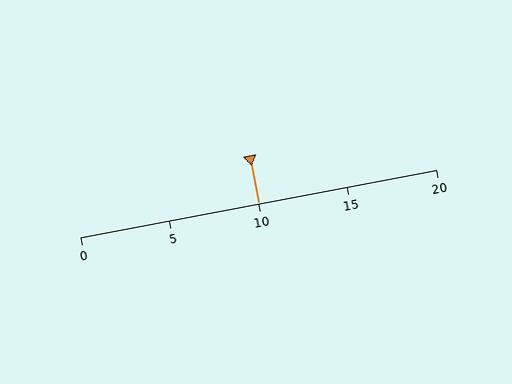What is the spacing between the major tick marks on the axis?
The major ticks are spaced 5 apart.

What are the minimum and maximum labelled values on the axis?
The axis runs from 0 to 20.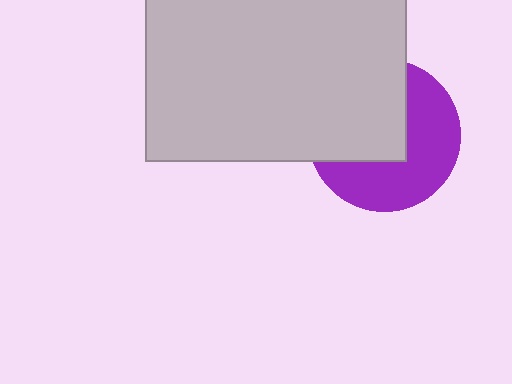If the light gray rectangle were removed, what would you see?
You would see the complete purple circle.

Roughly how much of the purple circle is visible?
About half of it is visible (roughly 52%).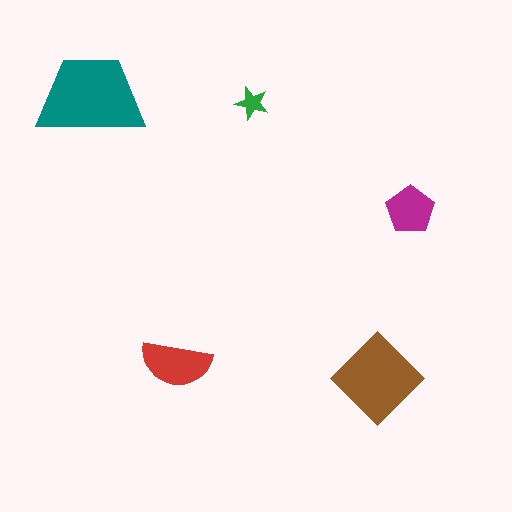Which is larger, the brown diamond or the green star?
The brown diamond.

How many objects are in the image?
There are 5 objects in the image.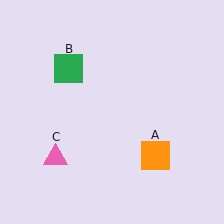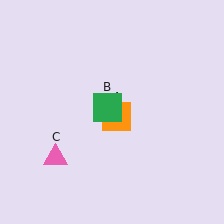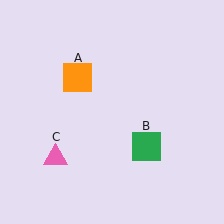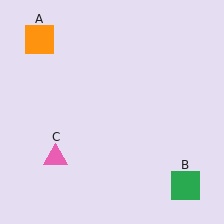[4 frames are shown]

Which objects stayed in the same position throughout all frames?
Pink triangle (object C) remained stationary.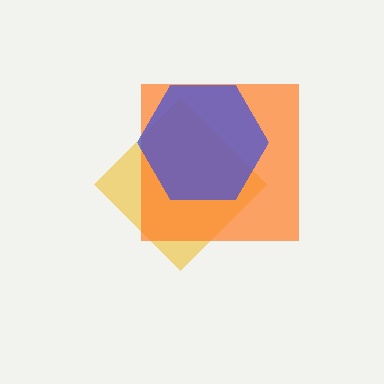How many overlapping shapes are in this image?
There are 3 overlapping shapes in the image.